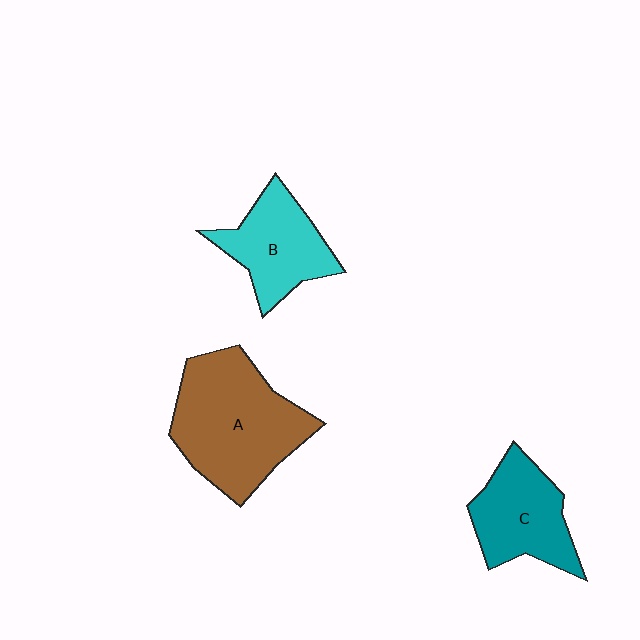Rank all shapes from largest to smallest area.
From largest to smallest: A (brown), C (teal), B (cyan).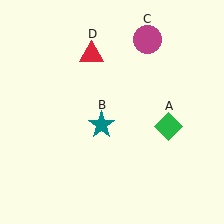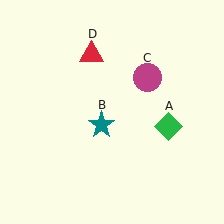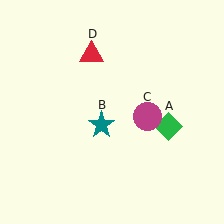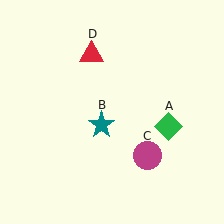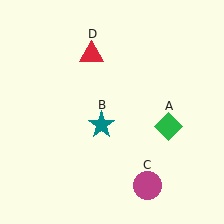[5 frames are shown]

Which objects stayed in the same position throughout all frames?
Green diamond (object A) and teal star (object B) and red triangle (object D) remained stationary.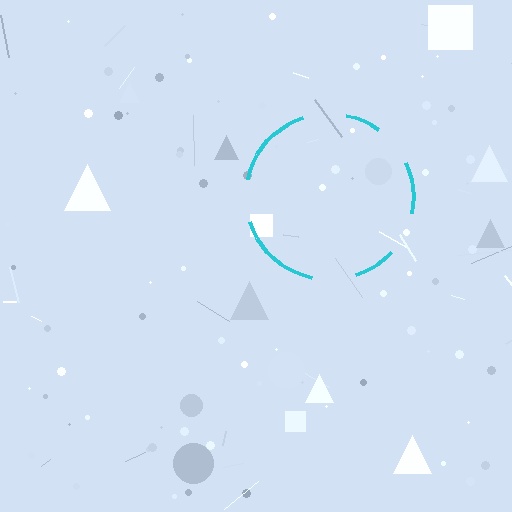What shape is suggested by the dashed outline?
The dashed outline suggests a circle.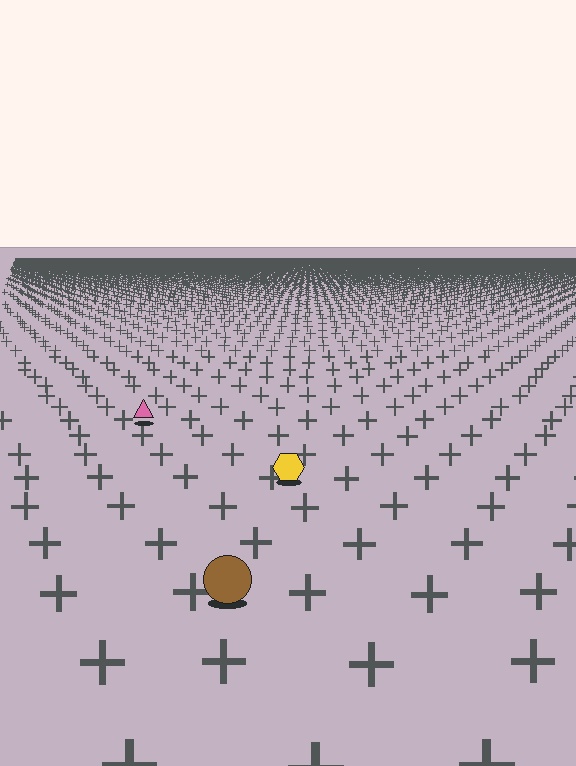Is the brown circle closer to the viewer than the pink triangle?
Yes. The brown circle is closer — you can tell from the texture gradient: the ground texture is coarser near it.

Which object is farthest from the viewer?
The pink triangle is farthest from the viewer. It appears smaller and the ground texture around it is denser.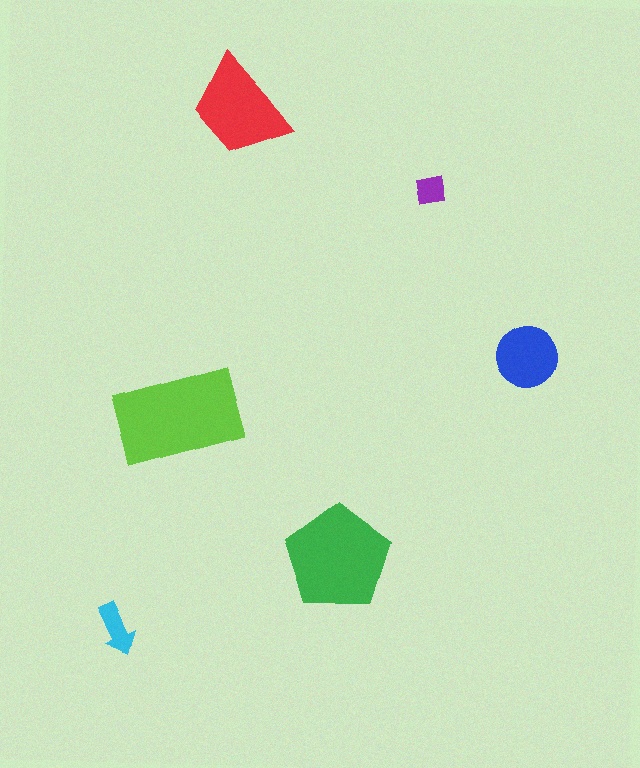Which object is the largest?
The lime rectangle.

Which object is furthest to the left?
The cyan arrow is leftmost.